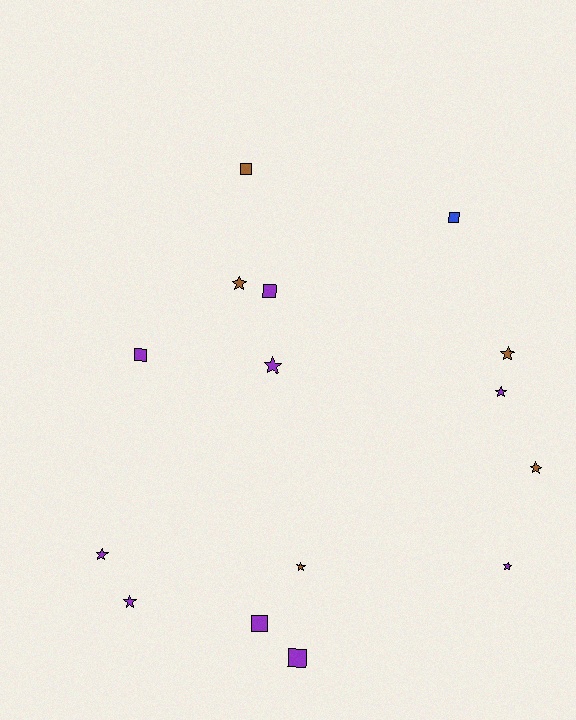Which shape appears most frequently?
Star, with 9 objects.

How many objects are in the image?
There are 15 objects.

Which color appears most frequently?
Purple, with 9 objects.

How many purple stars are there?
There are 5 purple stars.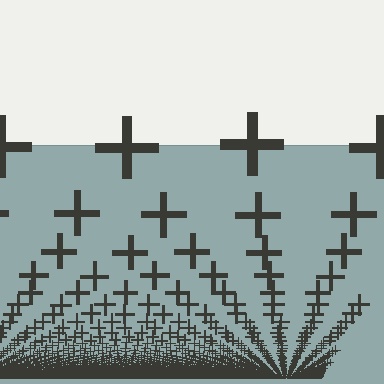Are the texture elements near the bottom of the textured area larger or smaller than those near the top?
Smaller. The gradient is inverted — elements near the bottom are smaller and denser.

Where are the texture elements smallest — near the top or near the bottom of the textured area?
Near the bottom.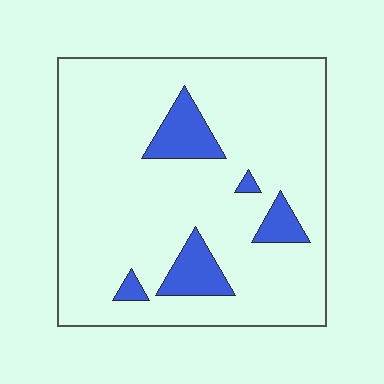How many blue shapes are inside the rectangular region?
5.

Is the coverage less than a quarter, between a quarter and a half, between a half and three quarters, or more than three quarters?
Less than a quarter.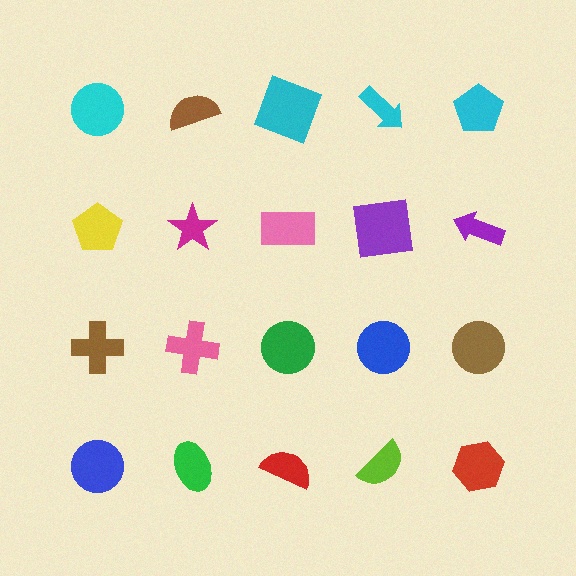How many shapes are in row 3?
5 shapes.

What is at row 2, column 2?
A magenta star.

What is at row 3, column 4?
A blue circle.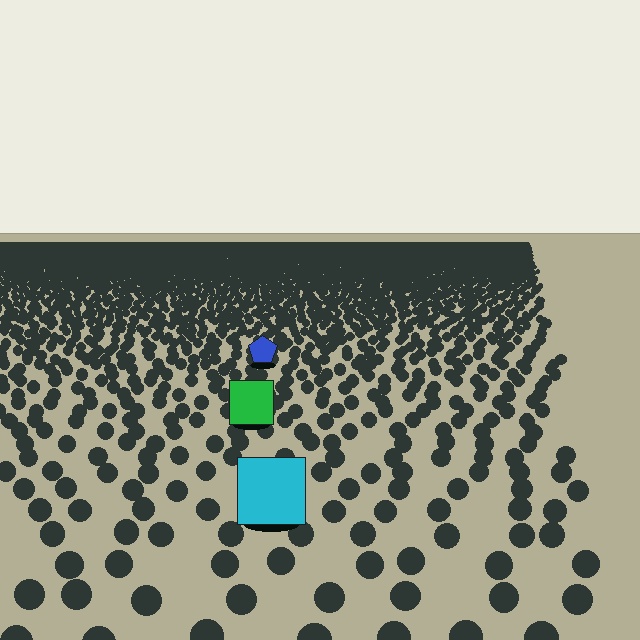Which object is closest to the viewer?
The cyan square is closest. The texture marks near it are larger and more spread out.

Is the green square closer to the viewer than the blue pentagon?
Yes. The green square is closer — you can tell from the texture gradient: the ground texture is coarser near it.